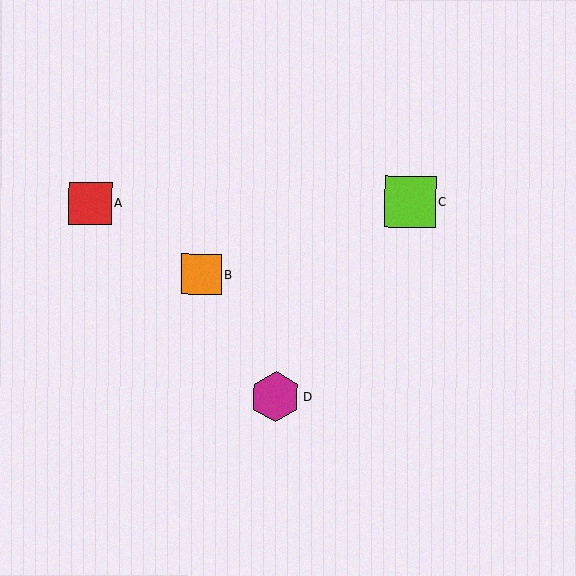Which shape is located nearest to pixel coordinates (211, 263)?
The orange square (labeled B) at (201, 274) is nearest to that location.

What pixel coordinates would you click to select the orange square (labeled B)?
Click at (201, 274) to select the orange square B.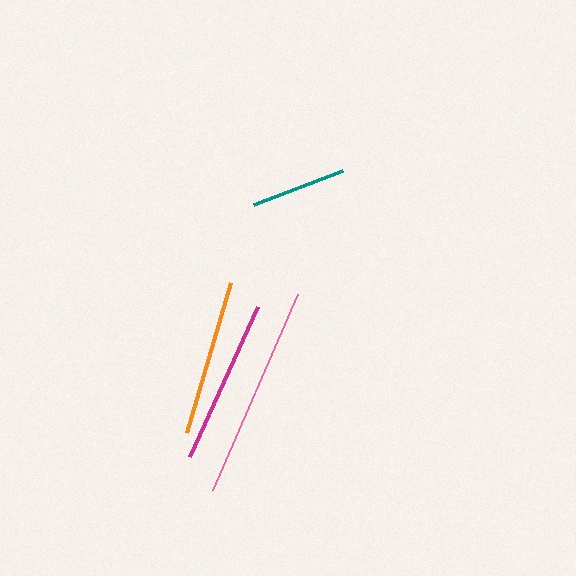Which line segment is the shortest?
The teal line is the shortest at approximately 95 pixels.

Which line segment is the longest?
The pink line is the longest at approximately 214 pixels.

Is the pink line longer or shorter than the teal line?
The pink line is longer than the teal line.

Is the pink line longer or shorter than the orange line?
The pink line is longer than the orange line.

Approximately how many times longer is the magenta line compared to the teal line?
The magenta line is approximately 1.7 times the length of the teal line.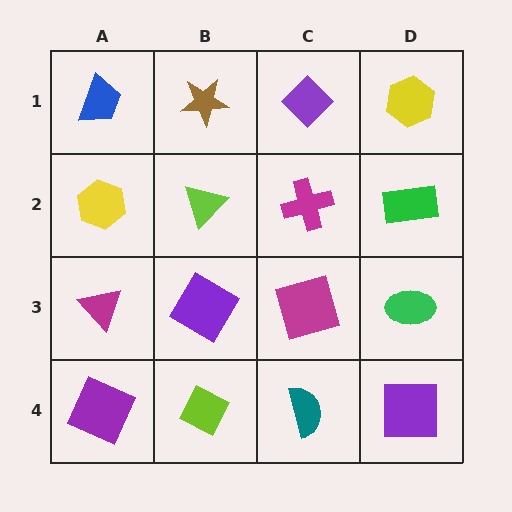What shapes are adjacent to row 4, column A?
A magenta triangle (row 3, column A), a lime diamond (row 4, column B).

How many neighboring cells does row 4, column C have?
3.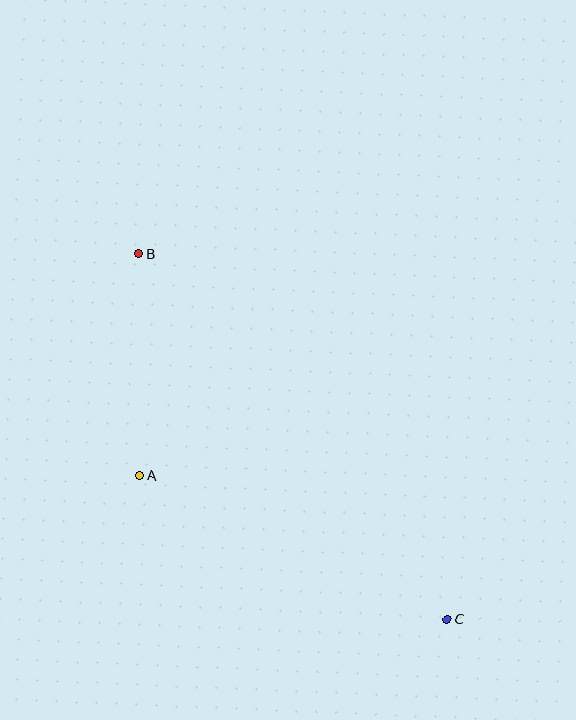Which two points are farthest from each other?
Points B and C are farthest from each other.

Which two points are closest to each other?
Points A and B are closest to each other.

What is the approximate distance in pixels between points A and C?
The distance between A and C is approximately 339 pixels.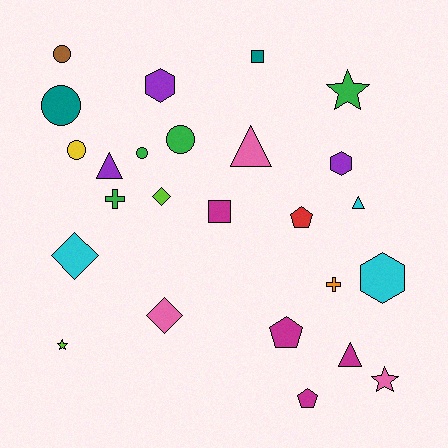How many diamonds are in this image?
There are 3 diamonds.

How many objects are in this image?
There are 25 objects.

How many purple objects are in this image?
There are 3 purple objects.